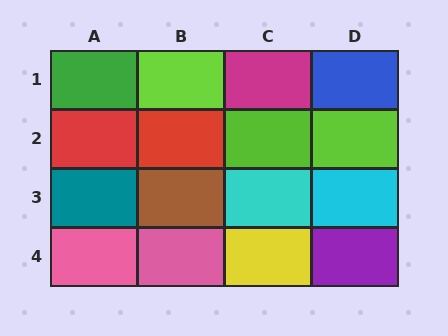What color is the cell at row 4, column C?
Yellow.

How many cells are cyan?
2 cells are cyan.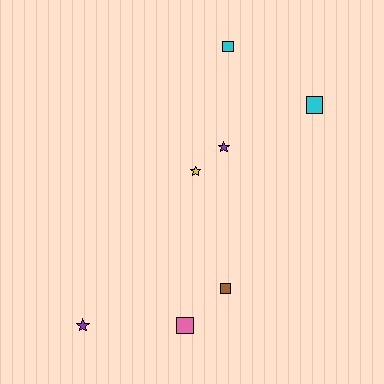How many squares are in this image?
There are 4 squares.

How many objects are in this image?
There are 7 objects.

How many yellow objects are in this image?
There is 1 yellow object.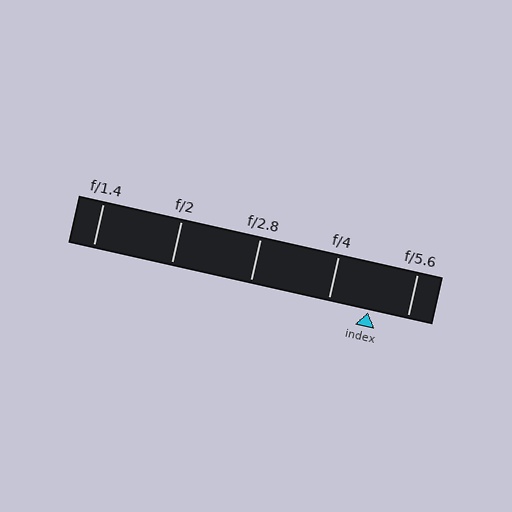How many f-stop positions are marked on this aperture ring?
There are 5 f-stop positions marked.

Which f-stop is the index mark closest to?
The index mark is closest to f/5.6.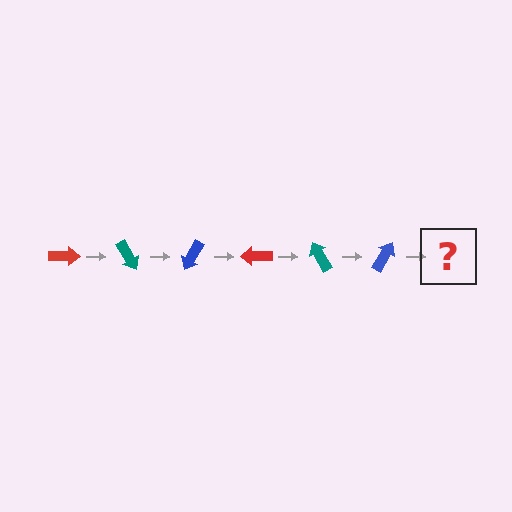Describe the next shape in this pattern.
It should be a red arrow, rotated 360 degrees from the start.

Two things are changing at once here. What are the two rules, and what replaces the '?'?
The two rules are that it rotates 60 degrees each step and the color cycles through red, teal, and blue. The '?' should be a red arrow, rotated 360 degrees from the start.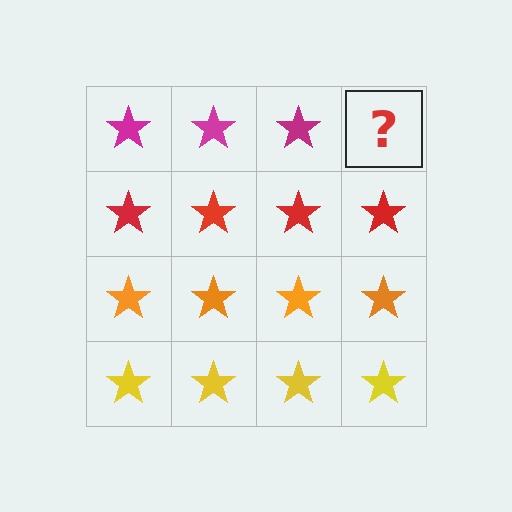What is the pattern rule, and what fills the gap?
The rule is that each row has a consistent color. The gap should be filled with a magenta star.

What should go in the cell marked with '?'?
The missing cell should contain a magenta star.